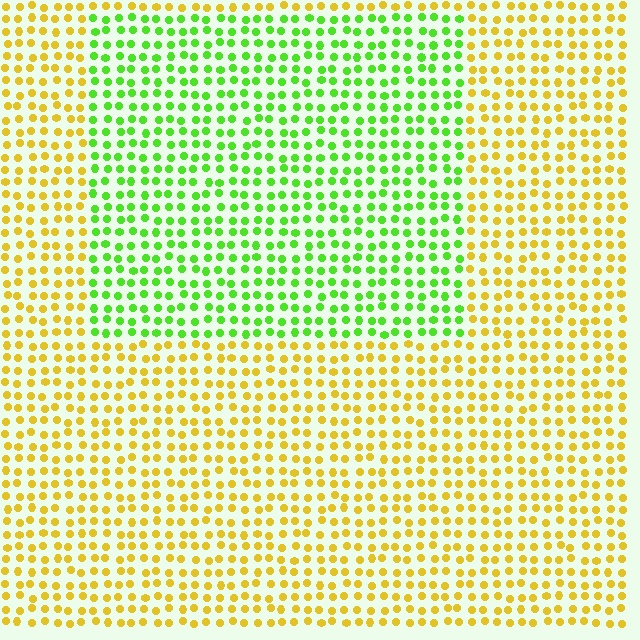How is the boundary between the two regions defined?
The boundary is defined purely by a slight shift in hue (about 58 degrees). Spacing, size, and orientation are identical on both sides.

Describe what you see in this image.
The image is filled with small yellow elements in a uniform arrangement. A rectangle-shaped region is visible where the elements are tinted to a slightly different hue, forming a subtle color boundary.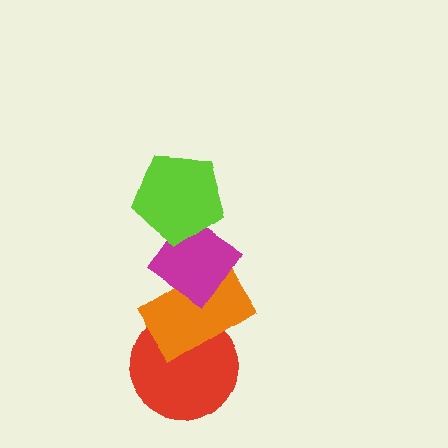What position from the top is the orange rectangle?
The orange rectangle is 3rd from the top.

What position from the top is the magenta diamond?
The magenta diamond is 2nd from the top.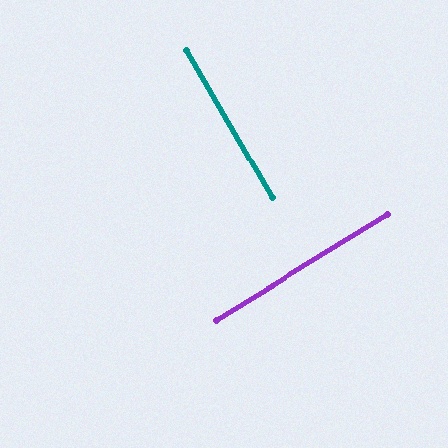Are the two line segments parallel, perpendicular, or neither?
Perpendicular — they meet at approximately 89°.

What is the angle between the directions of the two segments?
Approximately 89 degrees.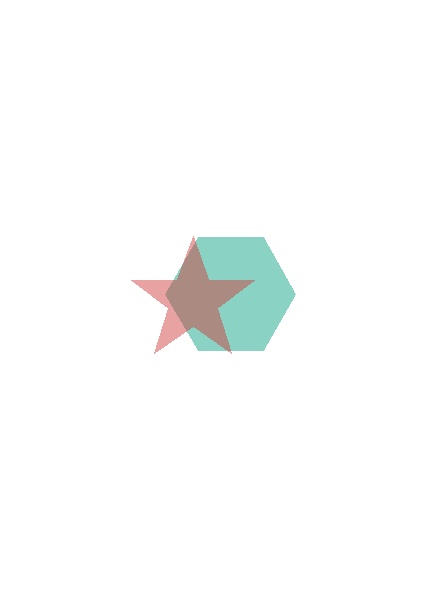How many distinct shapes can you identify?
There are 2 distinct shapes: a teal hexagon, a red star.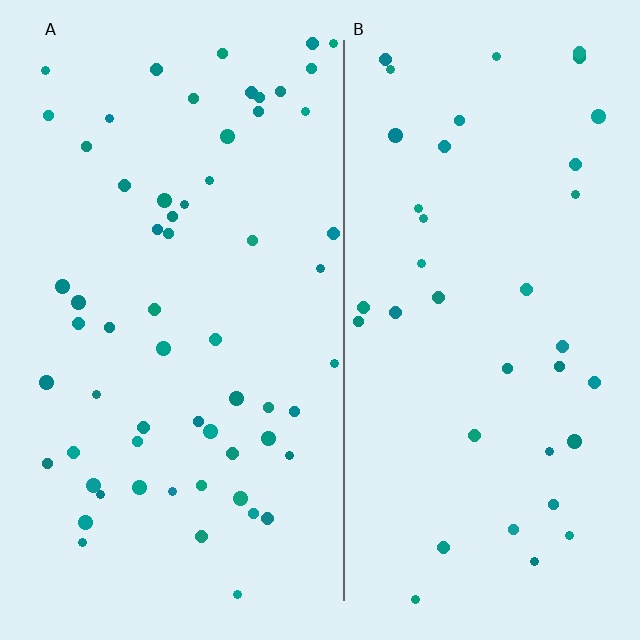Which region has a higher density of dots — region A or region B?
A (the left).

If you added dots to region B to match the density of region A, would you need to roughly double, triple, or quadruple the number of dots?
Approximately double.